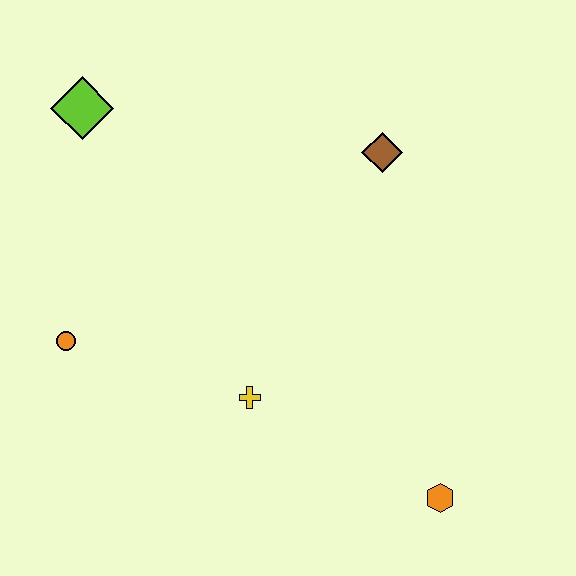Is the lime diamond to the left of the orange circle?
No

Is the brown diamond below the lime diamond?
Yes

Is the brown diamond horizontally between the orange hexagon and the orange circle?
Yes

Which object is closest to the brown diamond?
The yellow cross is closest to the brown diamond.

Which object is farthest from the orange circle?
The orange hexagon is farthest from the orange circle.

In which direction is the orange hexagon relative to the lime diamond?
The orange hexagon is below the lime diamond.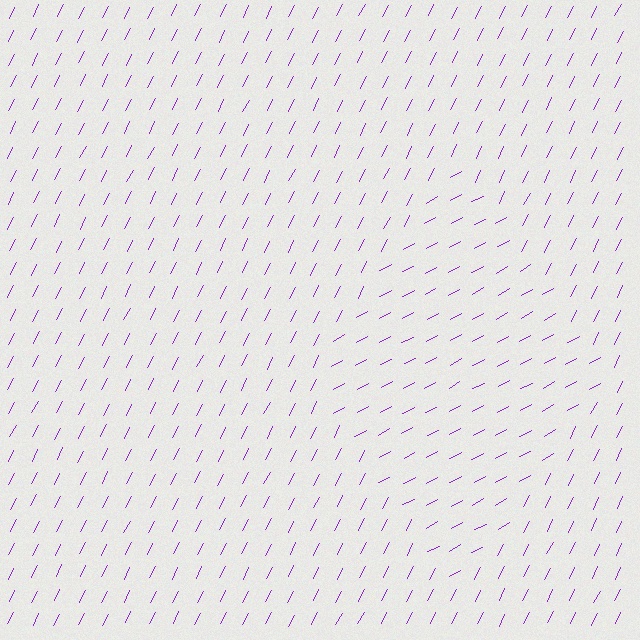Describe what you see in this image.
The image is filled with small purple line segments. A diamond region in the image has lines oriented differently from the surrounding lines, creating a visible texture boundary.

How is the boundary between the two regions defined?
The boundary is defined purely by a change in line orientation (approximately 35 degrees difference). All lines are the same color and thickness.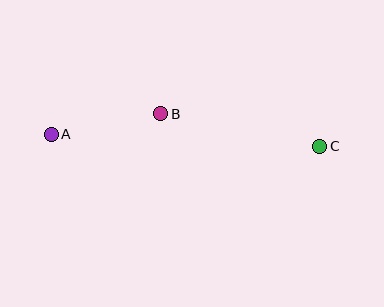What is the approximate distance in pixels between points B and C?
The distance between B and C is approximately 162 pixels.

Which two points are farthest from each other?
Points A and C are farthest from each other.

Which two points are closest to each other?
Points A and B are closest to each other.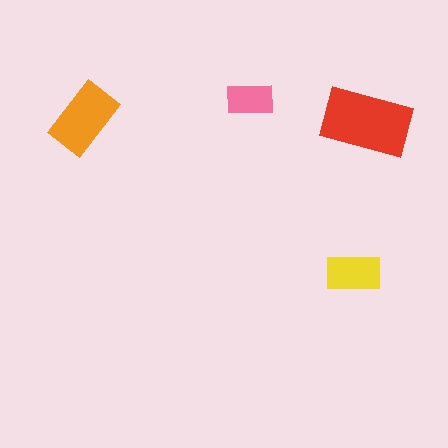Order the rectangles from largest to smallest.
the red one, the orange one, the yellow one, the pink one.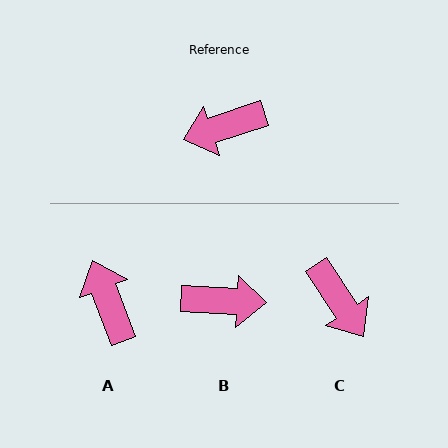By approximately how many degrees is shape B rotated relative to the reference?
Approximately 159 degrees counter-clockwise.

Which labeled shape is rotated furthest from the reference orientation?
B, about 159 degrees away.